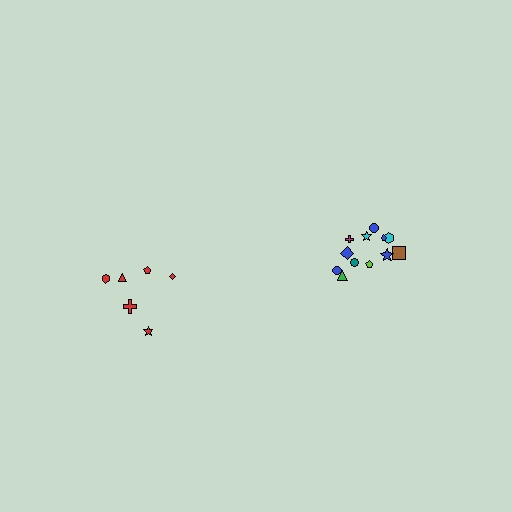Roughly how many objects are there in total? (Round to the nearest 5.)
Roughly 20 objects in total.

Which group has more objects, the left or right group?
The right group.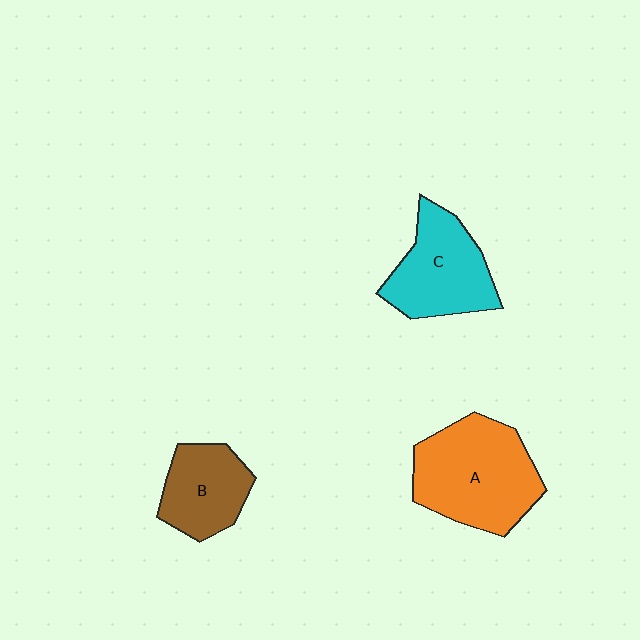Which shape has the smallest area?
Shape B (brown).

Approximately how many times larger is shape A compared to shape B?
Approximately 1.7 times.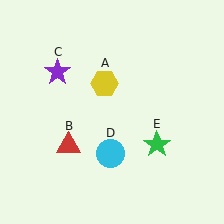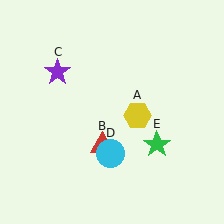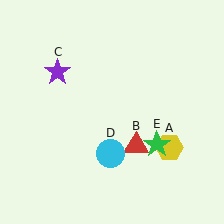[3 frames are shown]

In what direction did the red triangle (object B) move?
The red triangle (object B) moved right.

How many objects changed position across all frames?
2 objects changed position: yellow hexagon (object A), red triangle (object B).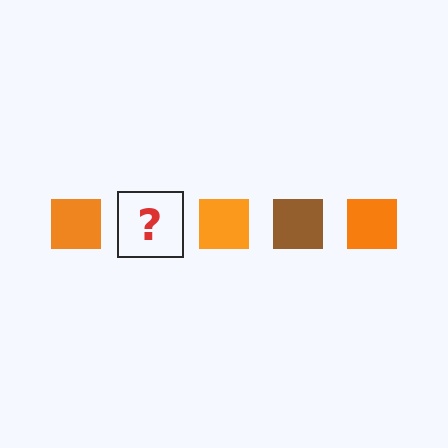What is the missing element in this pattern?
The missing element is a brown square.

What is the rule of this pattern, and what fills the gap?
The rule is that the pattern cycles through orange, brown squares. The gap should be filled with a brown square.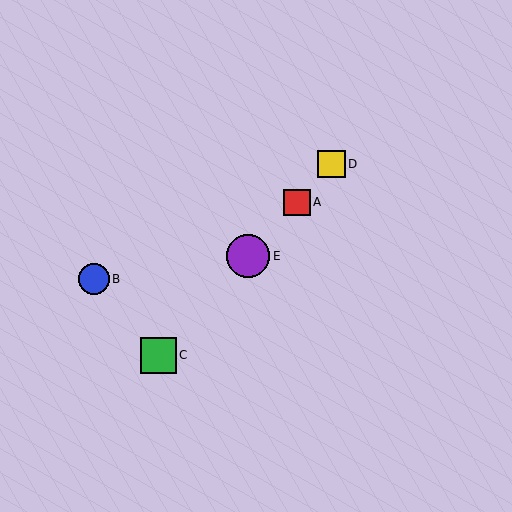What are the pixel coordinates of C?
Object C is at (158, 355).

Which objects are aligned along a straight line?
Objects A, C, D, E are aligned along a straight line.